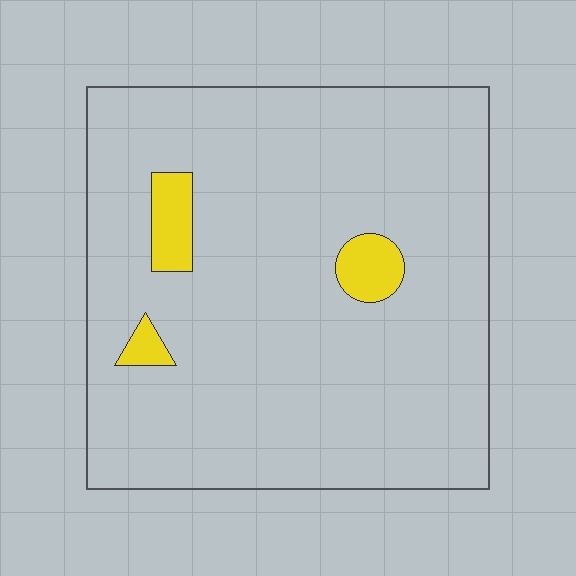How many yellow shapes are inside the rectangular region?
3.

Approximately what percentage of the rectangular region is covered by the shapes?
Approximately 5%.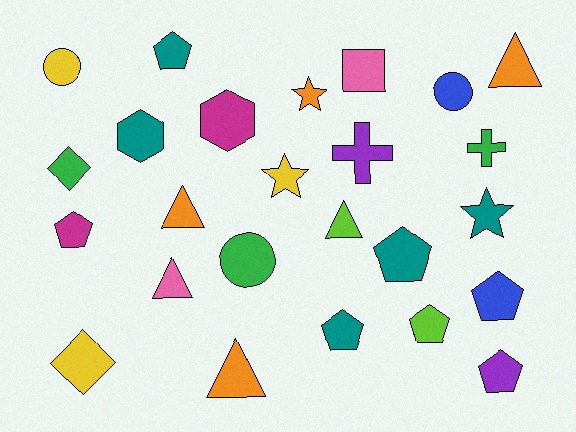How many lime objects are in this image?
There are 2 lime objects.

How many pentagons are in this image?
There are 7 pentagons.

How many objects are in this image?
There are 25 objects.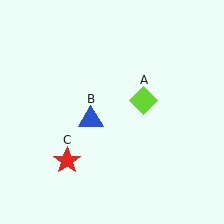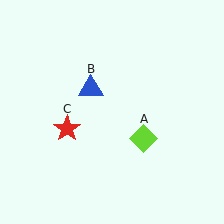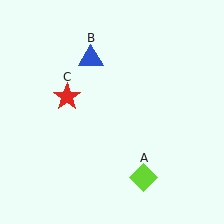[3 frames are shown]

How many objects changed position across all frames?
3 objects changed position: lime diamond (object A), blue triangle (object B), red star (object C).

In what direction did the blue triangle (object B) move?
The blue triangle (object B) moved up.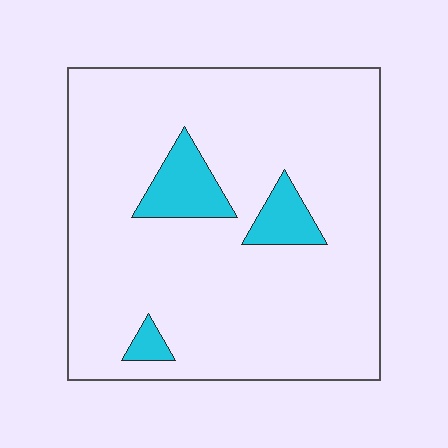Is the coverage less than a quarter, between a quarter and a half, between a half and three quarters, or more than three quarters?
Less than a quarter.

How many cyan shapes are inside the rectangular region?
3.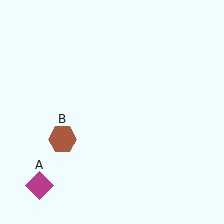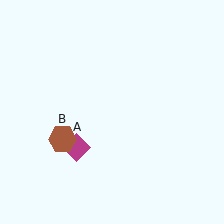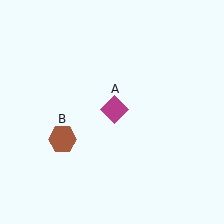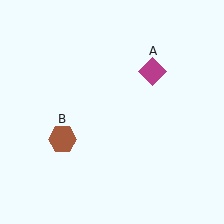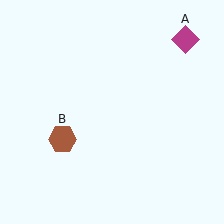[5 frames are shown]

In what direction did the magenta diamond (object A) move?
The magenta diamond (object A) moved up and to the right.